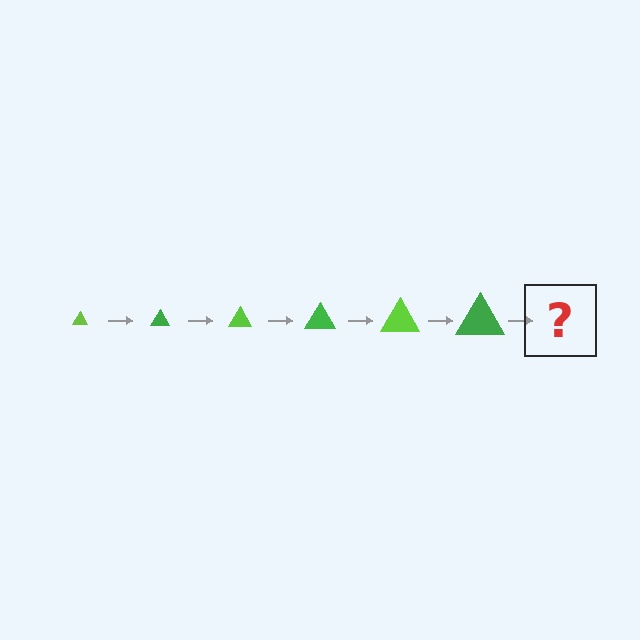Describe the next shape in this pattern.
It should be a lime triangle, larger than the previous one.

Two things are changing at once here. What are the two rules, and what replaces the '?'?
The two rules are that the triangle grows larger each step and the color cycles through lime and green. The '?' should be a lime triangle, larger than the previous one.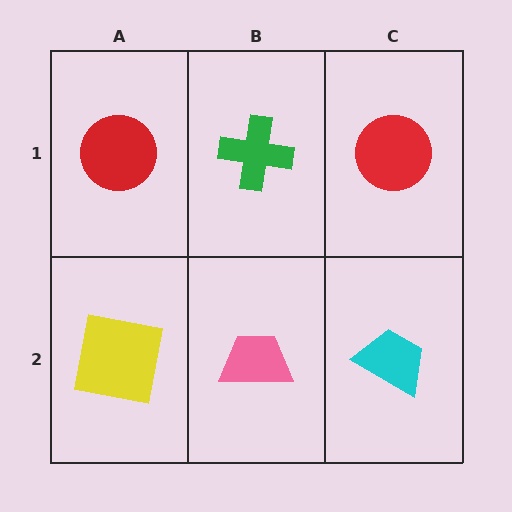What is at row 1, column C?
A red circle.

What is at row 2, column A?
A yellow square.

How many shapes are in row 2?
3 shapes.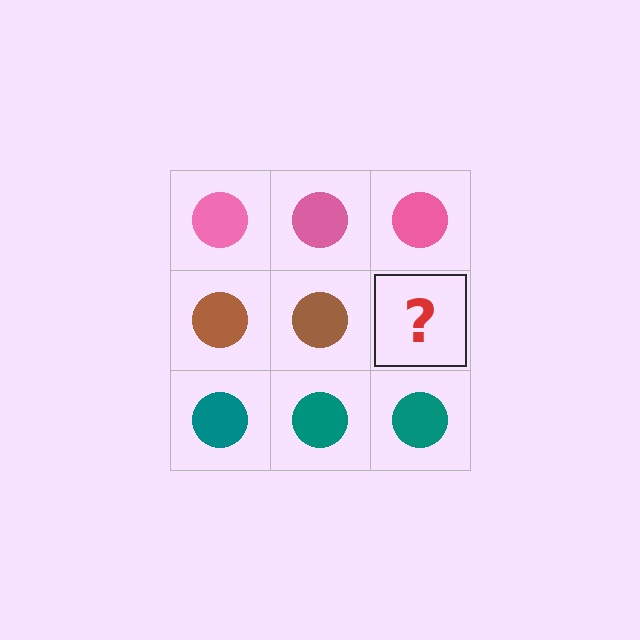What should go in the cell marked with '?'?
The missing cell should contain a brown circle.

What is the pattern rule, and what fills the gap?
The rule is that each row has a consistent color. The gap should be filled with a brown circle.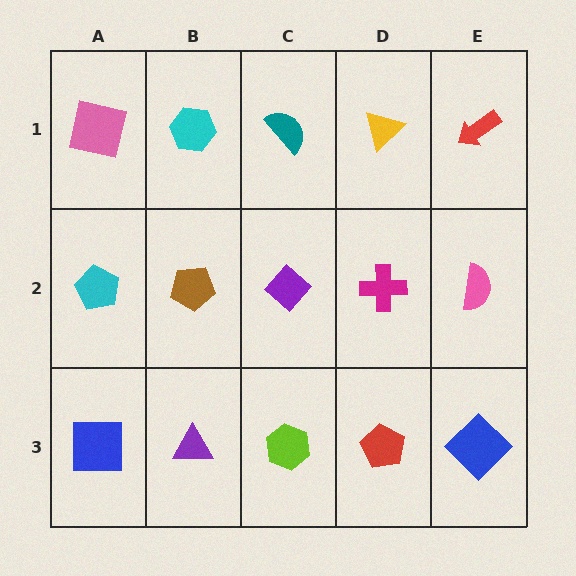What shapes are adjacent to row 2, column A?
A pink square (row 1, column A), a blue square (row 3, column A), a brown pentagon (row 2, column B).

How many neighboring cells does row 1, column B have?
3.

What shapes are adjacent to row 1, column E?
A pink semicircle (row 2, column E), a yellow triangle (row 1, column D).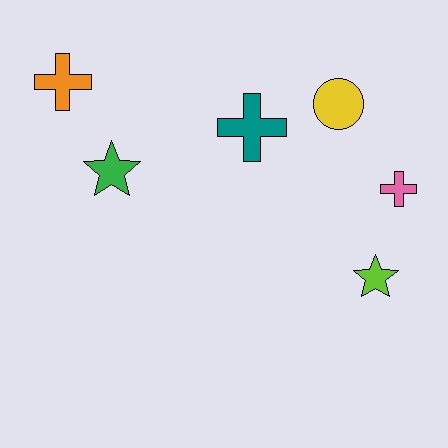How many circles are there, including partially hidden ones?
There is 1 circle.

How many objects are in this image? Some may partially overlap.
There are 6 objects.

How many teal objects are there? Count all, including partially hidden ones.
There is 1 teal object.